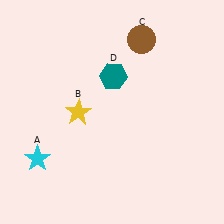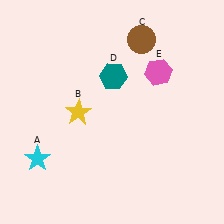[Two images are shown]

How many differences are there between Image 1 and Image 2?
There is 1 difference between the two images.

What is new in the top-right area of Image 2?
A pink hexagon (E) was added in the top-right area of Image 2.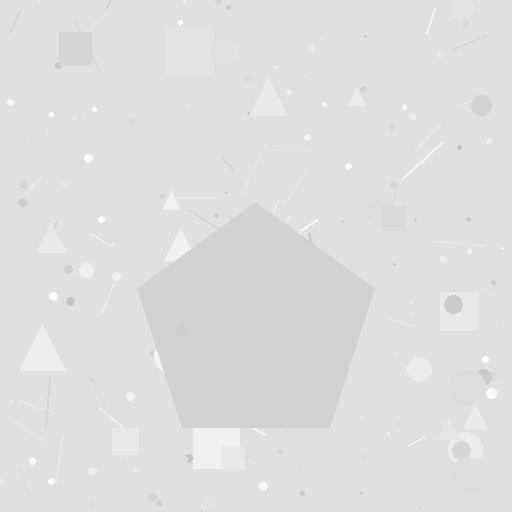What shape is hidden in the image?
A pentagon is hidden in the image.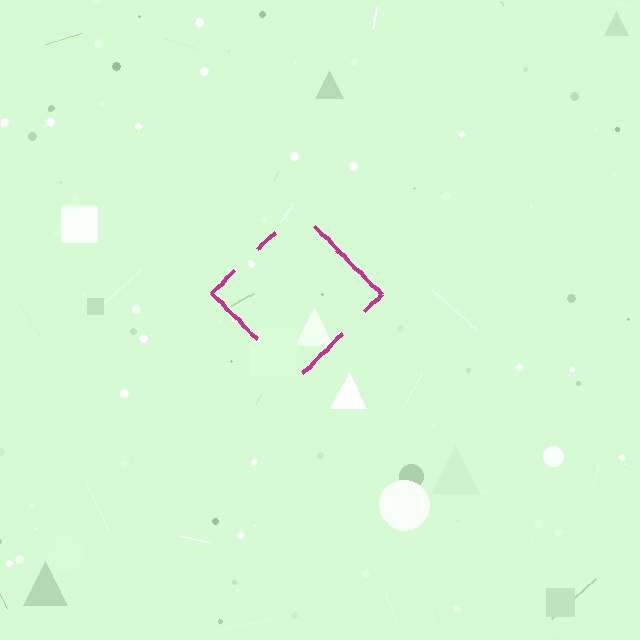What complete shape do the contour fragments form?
The contour fragments form a diamond.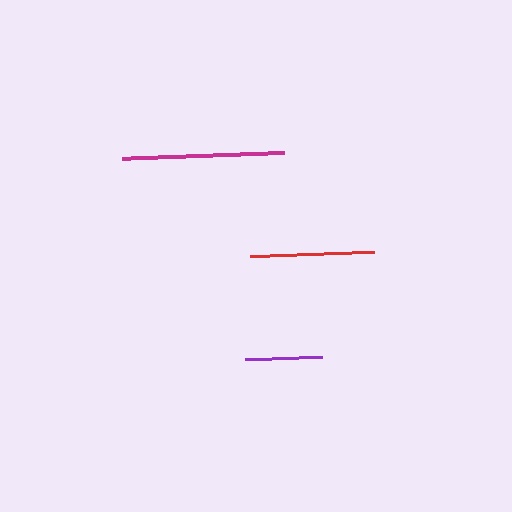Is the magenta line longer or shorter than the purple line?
The magenta line is longer than the purple line.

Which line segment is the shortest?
The purple line is the shortest at approximately 77 pixels.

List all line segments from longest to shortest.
From longest to shortest: magenta, red, purple.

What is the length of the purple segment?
The purple segment is approximately 77 pixels long.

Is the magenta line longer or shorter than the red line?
The magenta line is longer than the red line.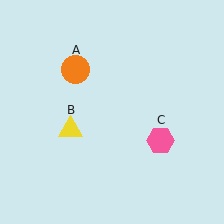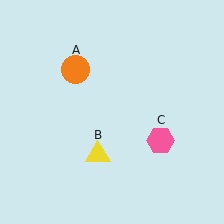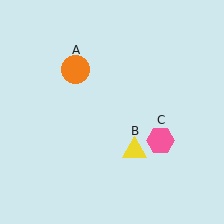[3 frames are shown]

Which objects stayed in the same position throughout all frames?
Orange circle (object A) and pink hexagon (object C) remained stationary.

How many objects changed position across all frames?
1 object changed position: yellow triangle (object B).